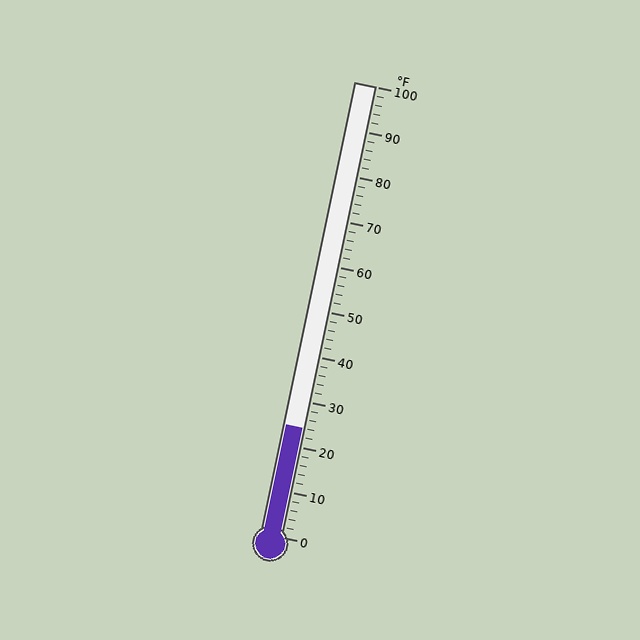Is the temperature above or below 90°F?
The temperature is below 90°F.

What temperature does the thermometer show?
The thermometer shows approximately 24°F.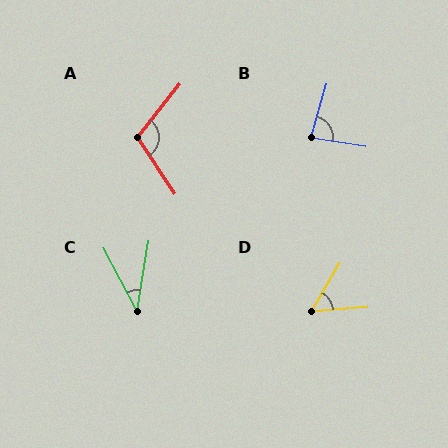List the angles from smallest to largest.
C (37°), D (54°), B (83°), A (108°).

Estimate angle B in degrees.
Approximately 83 degrees.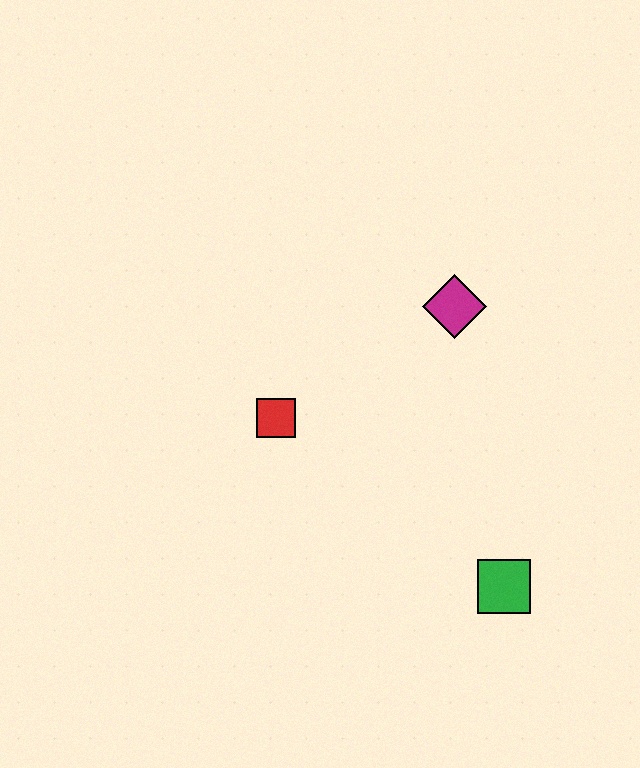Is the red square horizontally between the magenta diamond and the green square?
No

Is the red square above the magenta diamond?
No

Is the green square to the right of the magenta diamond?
Yes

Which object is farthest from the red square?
The green square is farthest from the red square.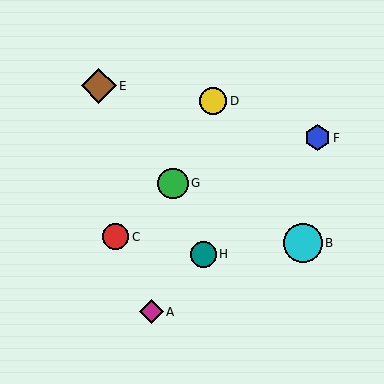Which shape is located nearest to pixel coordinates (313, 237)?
The cyan circle (labeled B) at (303, 243) is nearest to that location.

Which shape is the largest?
The cyan circle (labeled B) is the largest.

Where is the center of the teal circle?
The center of the teal circle is at (203, 254).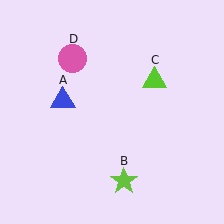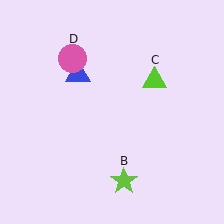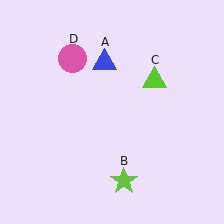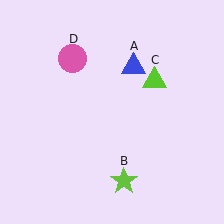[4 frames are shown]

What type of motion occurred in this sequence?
The blue triangle (object A) rotated clockwise around the center of the scene.